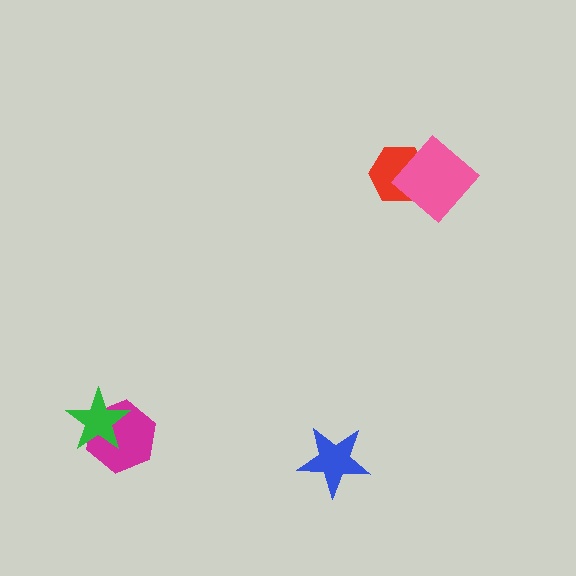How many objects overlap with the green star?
1 object overlaps with the green star.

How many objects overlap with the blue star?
0 objects overlap with the blue star.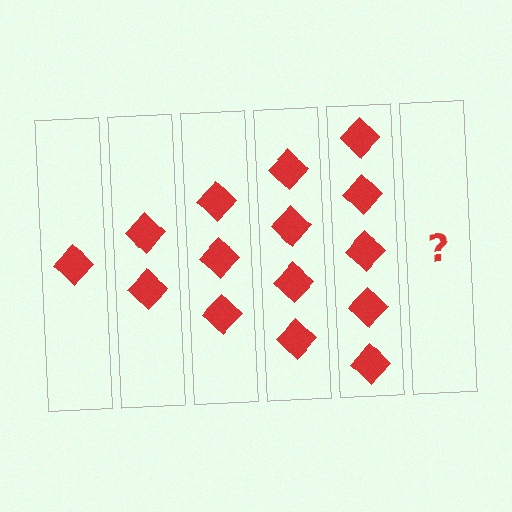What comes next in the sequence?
The next element should be 6 diamonds.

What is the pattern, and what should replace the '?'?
The pattern is that each step adds one more diamond. The '?' should be 6 diamonds.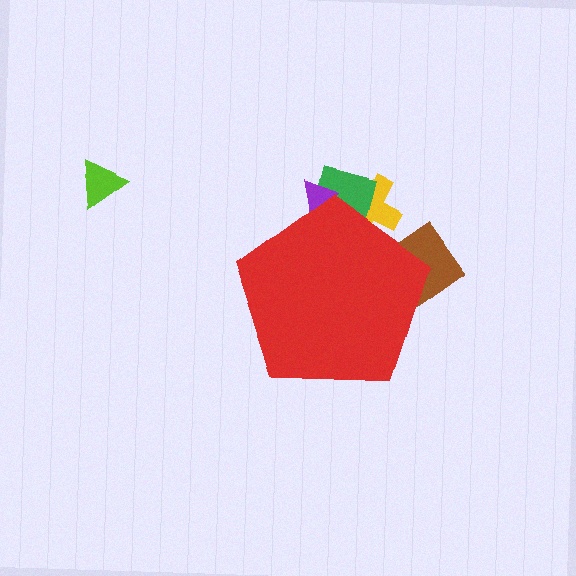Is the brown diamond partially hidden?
Yes, the brown diamond is partially hidden behind the red pentagon.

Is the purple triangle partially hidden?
Yes, the purple triangle is partially hidden behind the red pentagon.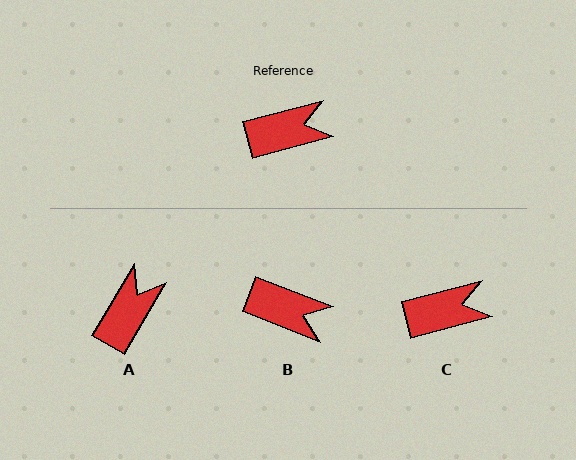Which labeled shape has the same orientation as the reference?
C.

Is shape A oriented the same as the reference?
No, it is off by about 45 degrees.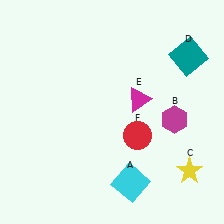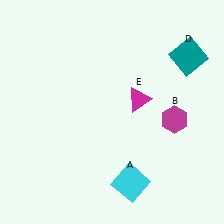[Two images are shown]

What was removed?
The red circle (F), the yellow star (C) were removed in Image 2.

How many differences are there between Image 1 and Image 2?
There are 2 differences between the two images.